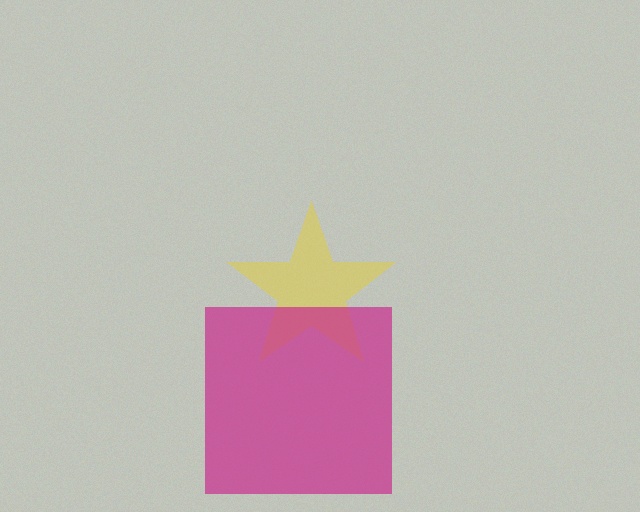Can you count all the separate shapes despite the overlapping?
Yes, there are 2 separate shapes.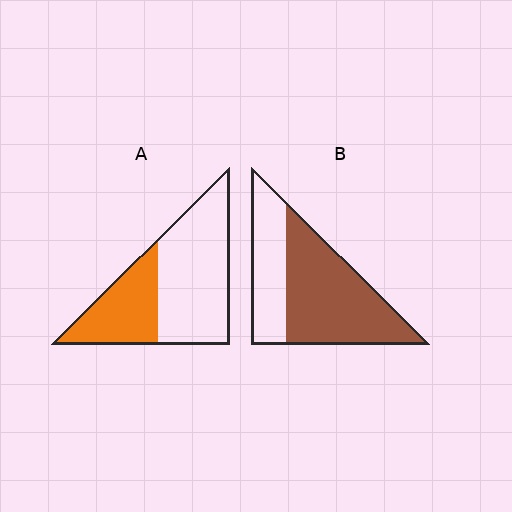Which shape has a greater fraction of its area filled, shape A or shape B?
Shape B.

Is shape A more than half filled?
No.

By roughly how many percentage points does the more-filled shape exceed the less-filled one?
By roughly 30 percentage points (B over A).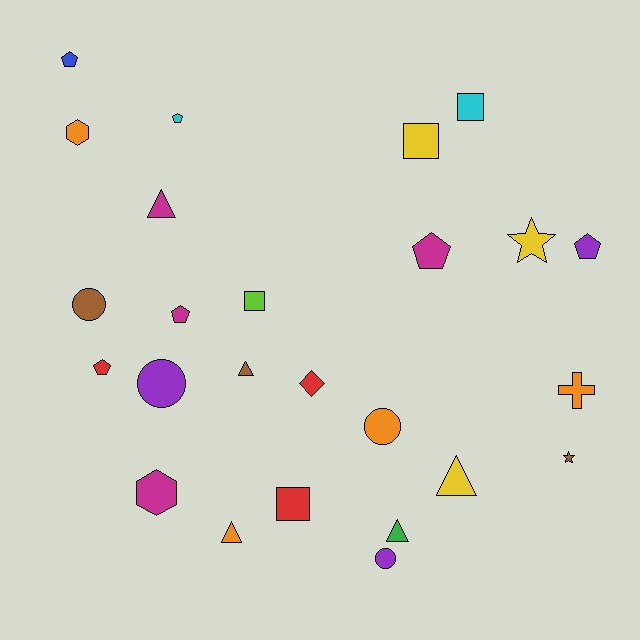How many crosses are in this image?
There is 1 cross.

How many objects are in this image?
There are 25 objects.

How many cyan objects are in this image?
There are 2 cyan objects.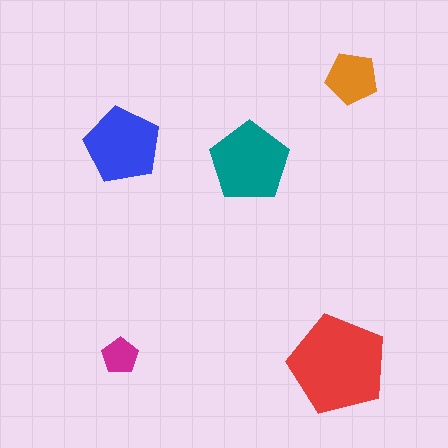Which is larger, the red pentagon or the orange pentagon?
The red one.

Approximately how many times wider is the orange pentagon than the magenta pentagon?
About 1.5 times wider.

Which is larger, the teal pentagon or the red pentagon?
The red one.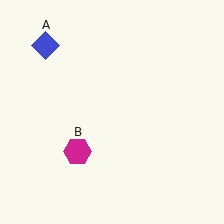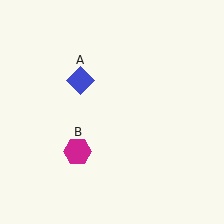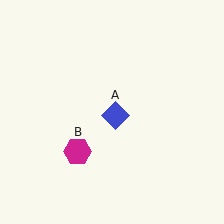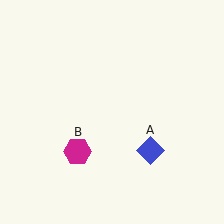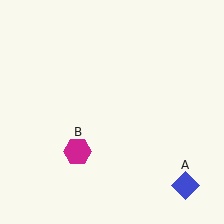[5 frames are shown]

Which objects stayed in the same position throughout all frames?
Magenta hexagon (object B) remained stationary.